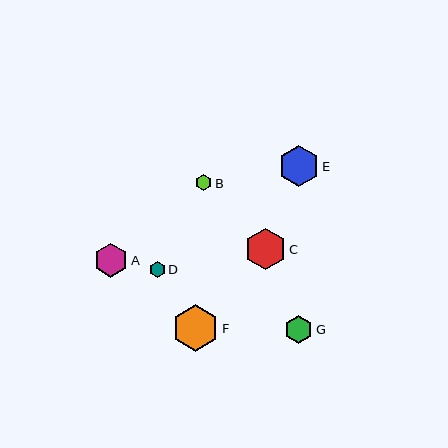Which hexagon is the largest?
Hexagon F is the largest with a size of approximately 47 pixels.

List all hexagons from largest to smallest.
From largest to smallest: F, C, E, A, G, B, D.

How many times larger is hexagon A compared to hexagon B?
Hexagon A is approximately 2.1 times the size of hexagon B.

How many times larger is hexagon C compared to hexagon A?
Hexagon C is approximately 1.2 times the size of hexagon A.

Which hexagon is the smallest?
Hexagon D is the smallest with a size of approximately 16 pixels.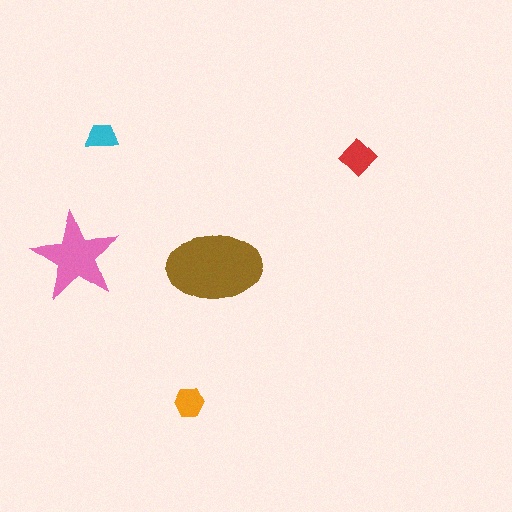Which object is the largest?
The brown ellipse.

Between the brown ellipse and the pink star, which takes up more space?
The brown ellipse.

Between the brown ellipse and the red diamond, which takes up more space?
The brown ellipse.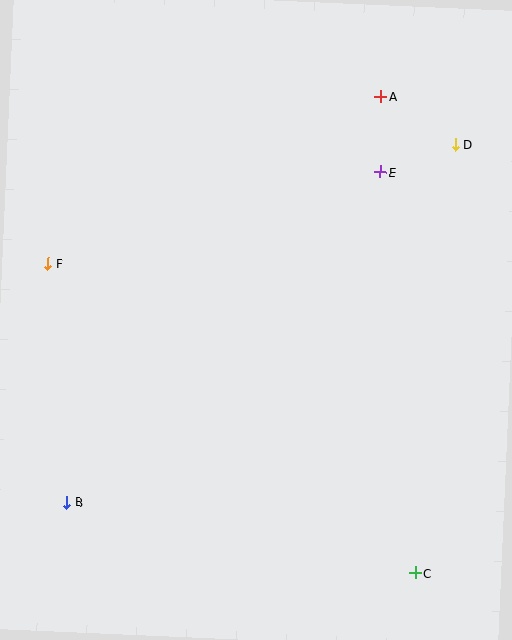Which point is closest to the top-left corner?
Point F is closest to the top-left corner.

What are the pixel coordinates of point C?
Point C is at (416, 573).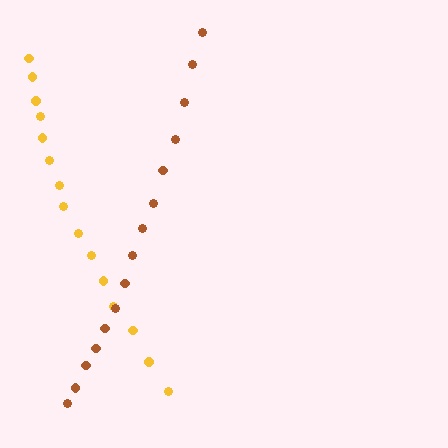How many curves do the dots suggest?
There are 2 distinct paths.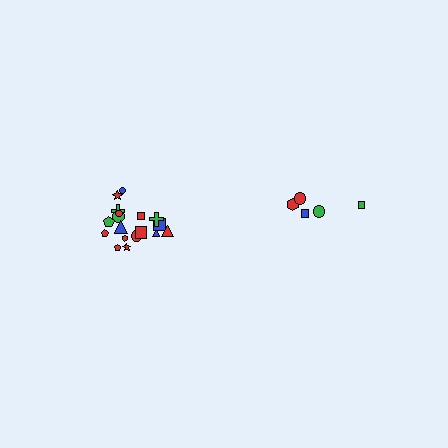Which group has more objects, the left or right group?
The left group.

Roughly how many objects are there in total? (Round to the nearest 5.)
Roughly 25 objects in total.